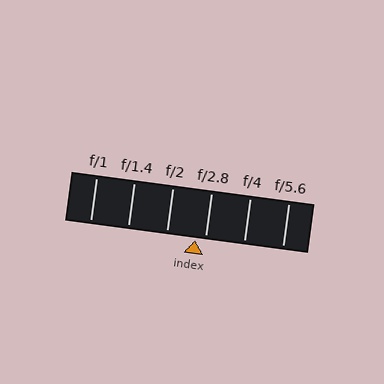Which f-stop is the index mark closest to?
The index mark is closest to f/2.8.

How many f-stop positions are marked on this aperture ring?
There are 6 f-stop positions marked.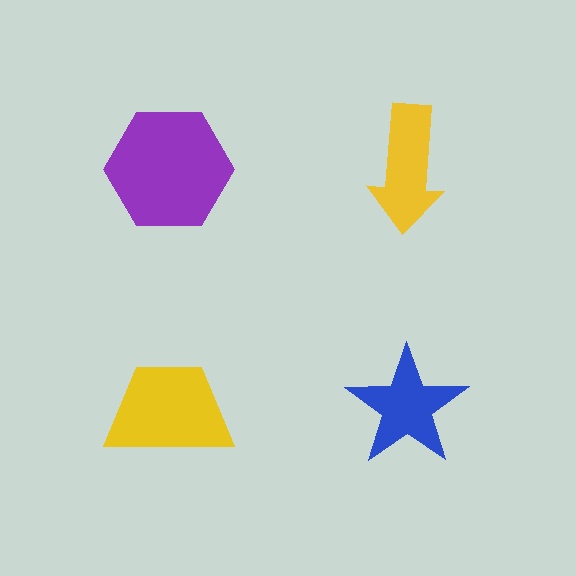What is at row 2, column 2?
A blue star.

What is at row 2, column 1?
A yellow trapezoid.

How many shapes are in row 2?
2 shapes.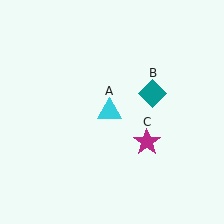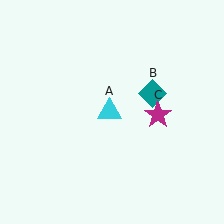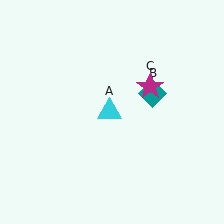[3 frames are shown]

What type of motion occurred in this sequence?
The magenta star (object C) rotated counterclockwise around the center of the scene.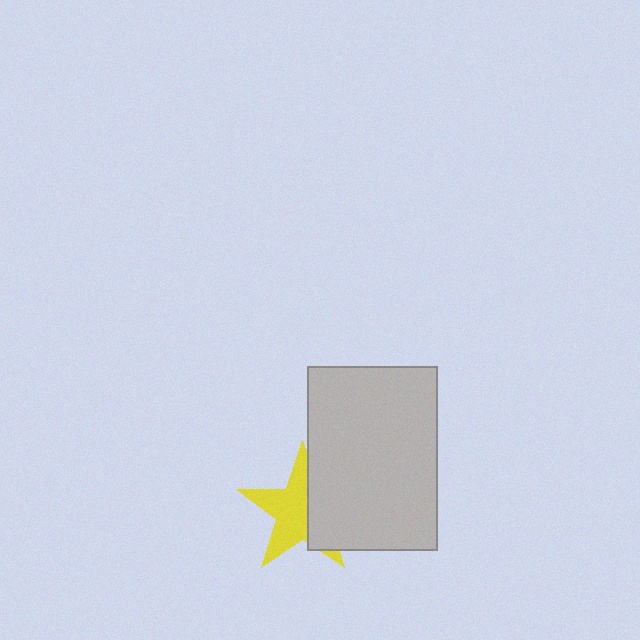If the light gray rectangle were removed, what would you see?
You would see the complete yellow star.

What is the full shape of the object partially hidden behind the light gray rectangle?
The partially hidden object is a yellow star.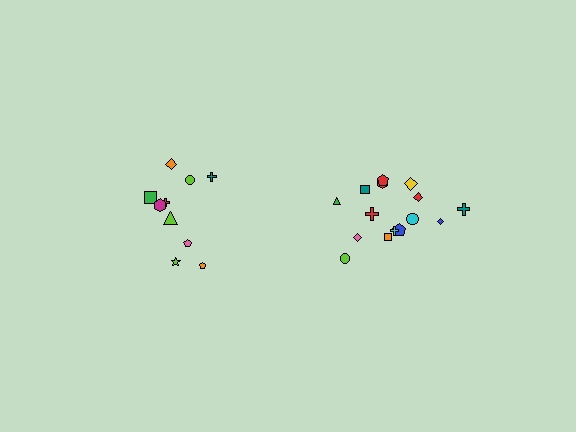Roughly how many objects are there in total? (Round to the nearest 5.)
Roughly 25 objects in total.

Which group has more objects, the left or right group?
The right group.